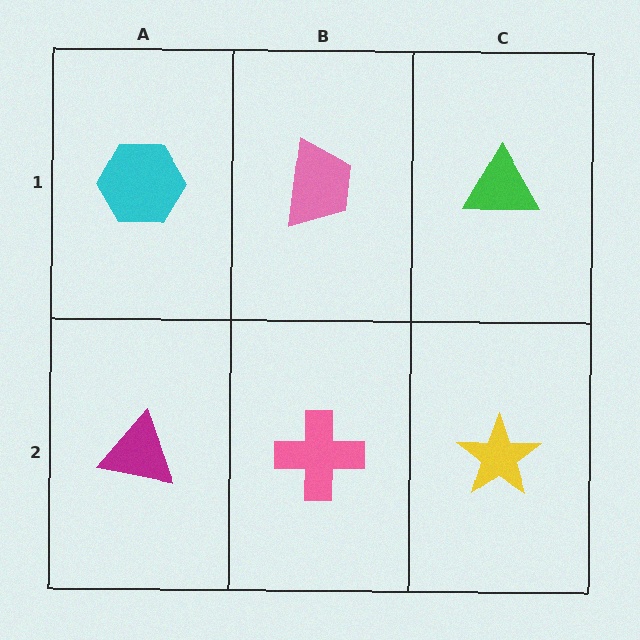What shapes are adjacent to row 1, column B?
A pink cross (row 2, column B), a cyan hexagon (row 1, column A), a green triangle (row 1, column C).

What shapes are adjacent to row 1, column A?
A magenta triangle (row 2, column A), a pink trapezoid (row 1, column B).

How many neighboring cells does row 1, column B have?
3.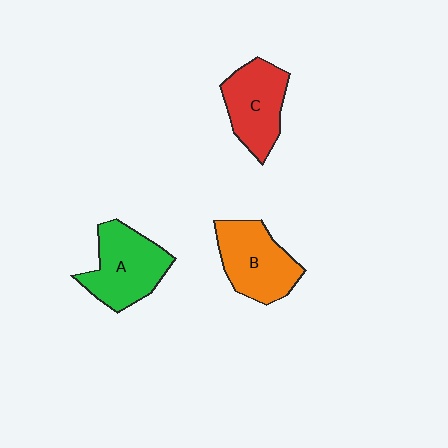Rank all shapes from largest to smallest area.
From largest to smallest: A (green), B (orange), C (red).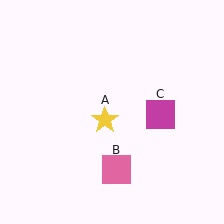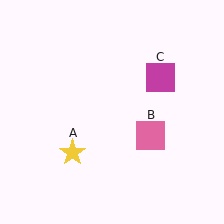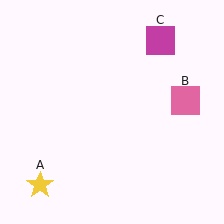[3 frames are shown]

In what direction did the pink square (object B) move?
The pink square (object B) moved up and to the right.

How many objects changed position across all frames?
3 objects changed position: yellow star (object A), pink square (object B), magenta square (object C).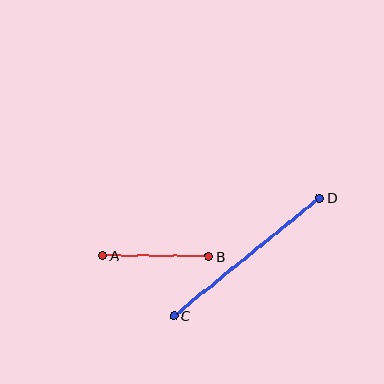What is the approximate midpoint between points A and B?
The midpoint is at approximately (155, 256) pixels.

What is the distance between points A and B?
The distance is approximately 106 pixels.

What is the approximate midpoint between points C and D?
The midpoint is at approximately (247, 257) pixels.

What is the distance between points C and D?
The distance is approximately 188 pixels.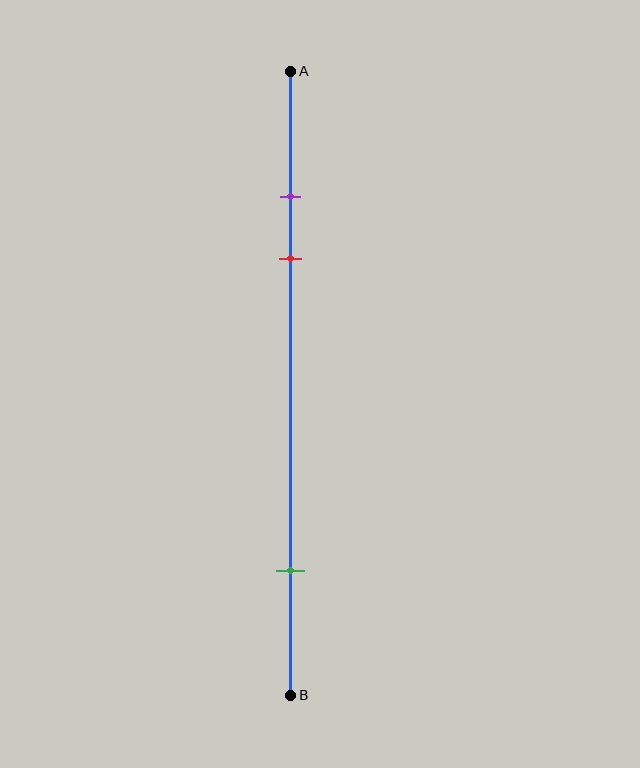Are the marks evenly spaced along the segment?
No, the marks are not evenly spaced.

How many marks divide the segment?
There are 3 marks dividing the segment.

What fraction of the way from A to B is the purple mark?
The purple mark is approximately 20% (0.2) of the way from A to B.